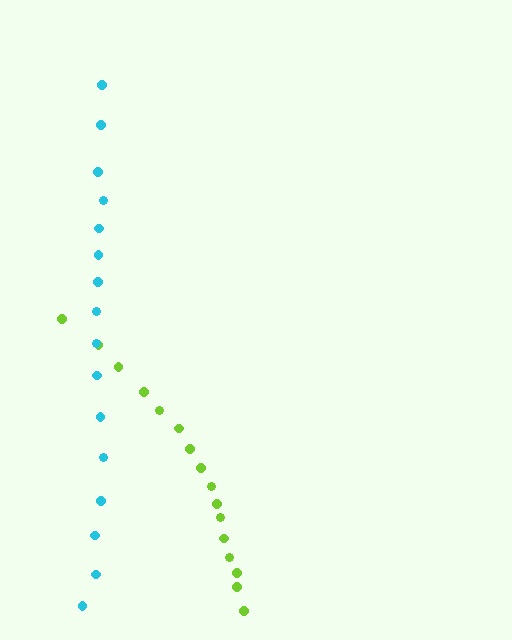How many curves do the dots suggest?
There are 2 distinct paths.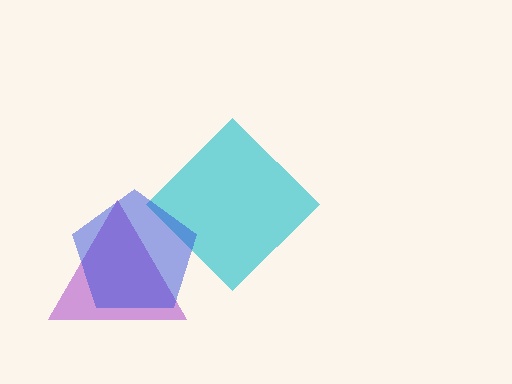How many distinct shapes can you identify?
There are 3 distinct shapes: a cyan diamond, a purple triangle, a blue pentagon.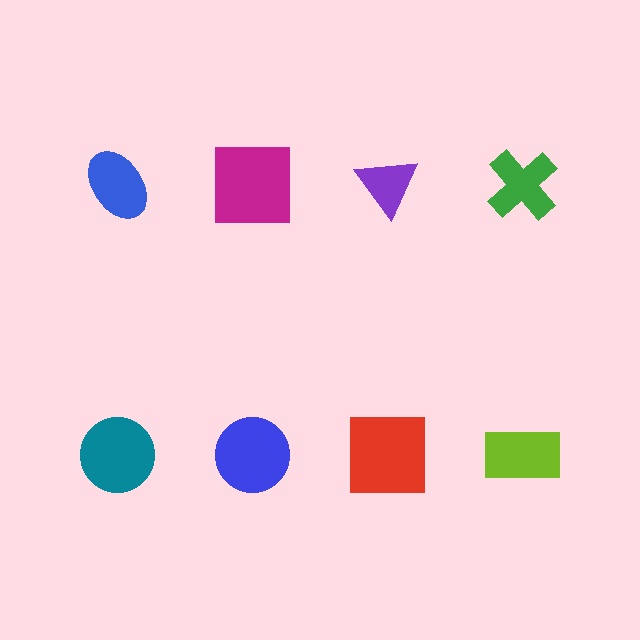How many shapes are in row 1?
4 shapes.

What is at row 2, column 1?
A teal circle.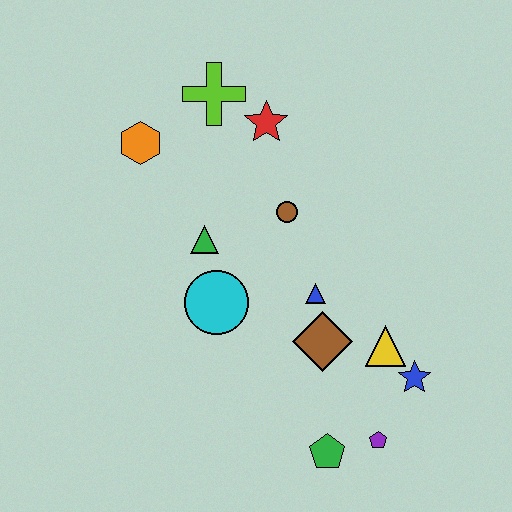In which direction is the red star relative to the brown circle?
The red star is above the brown circle.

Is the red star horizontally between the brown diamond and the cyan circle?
Yes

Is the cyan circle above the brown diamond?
Yes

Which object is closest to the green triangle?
The cyan circle is closest to the green triangle.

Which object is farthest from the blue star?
The orange hexagon is farthest from the blue star.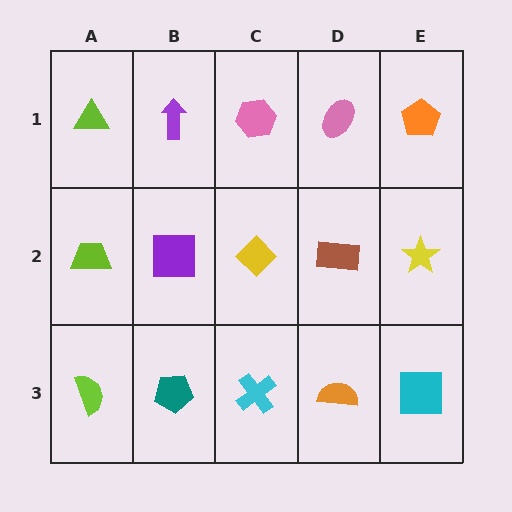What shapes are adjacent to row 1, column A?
A lime trapezoid (row 2, column A), a purple arrow (row 1, column B).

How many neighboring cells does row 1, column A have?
2.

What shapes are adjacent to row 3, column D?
A brown rectangle (row 2, column D), a cyan cross (row 3, column C), a cyan square (row 3, column E).